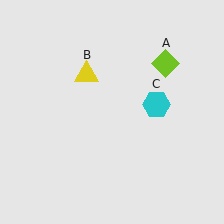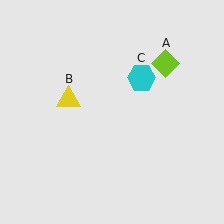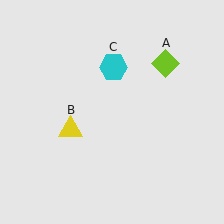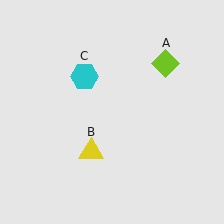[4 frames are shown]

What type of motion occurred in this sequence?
The yellow triangle (object B), cyan hexagon (object C) rotated counterclockwise around the center of the scene.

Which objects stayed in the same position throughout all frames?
Lime diamond (object A) remained stationary.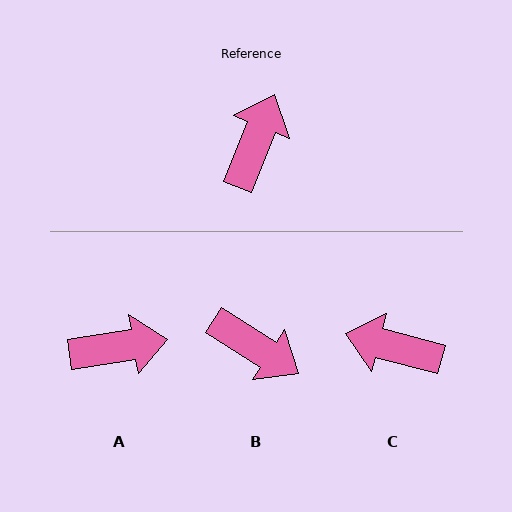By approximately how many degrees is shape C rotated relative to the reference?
Approximately 97 degrees counter-clockwise.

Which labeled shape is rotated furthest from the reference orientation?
B, about 100 degrees away.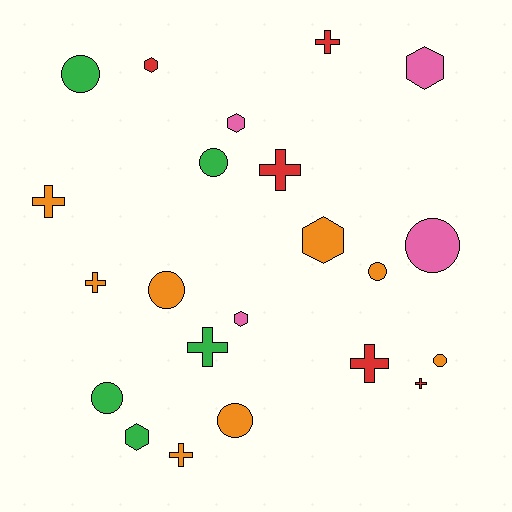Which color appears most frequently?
Orange, with 8 objects.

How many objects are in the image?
There are 22 objects.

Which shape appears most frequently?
Cross, with 8 objects.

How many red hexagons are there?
There is 1 red hexagon.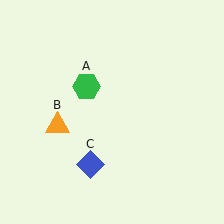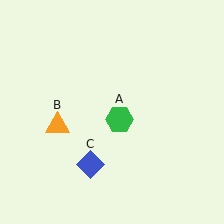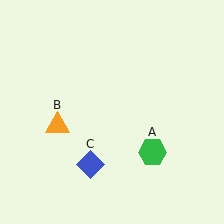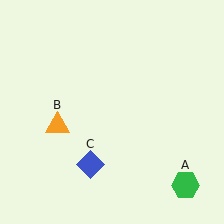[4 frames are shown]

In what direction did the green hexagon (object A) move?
The green hexagon (object A) moved down and to the right.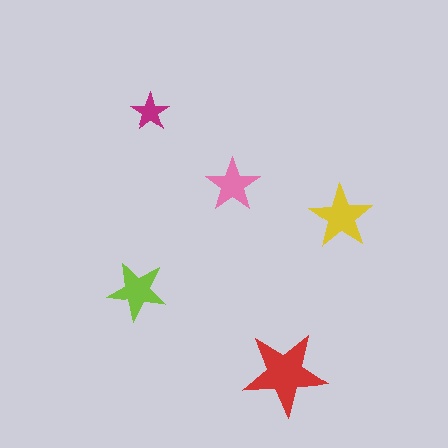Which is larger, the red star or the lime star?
The red one.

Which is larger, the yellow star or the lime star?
The yellow one.